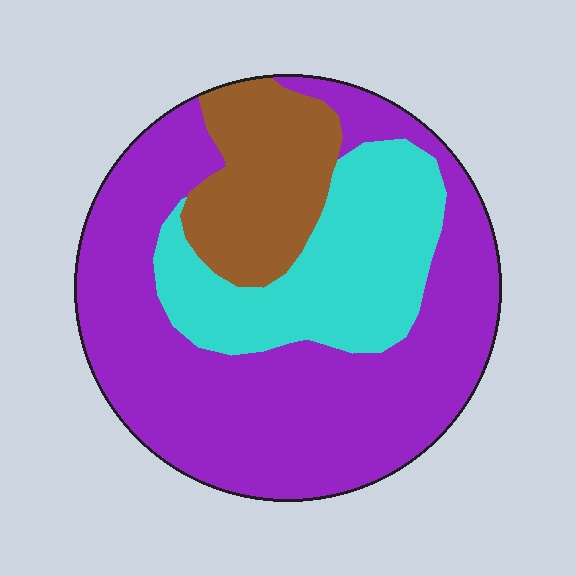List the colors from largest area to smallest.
From largest to smallest: purple, cyan, brown.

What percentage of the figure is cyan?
Cyan covers around 25% of the figure.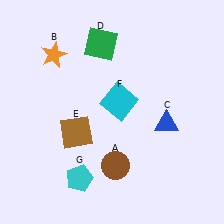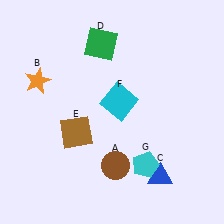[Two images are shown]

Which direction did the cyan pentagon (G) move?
The cyan pentagon (G) moved right.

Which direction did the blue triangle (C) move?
The blue triangle (C) moved down.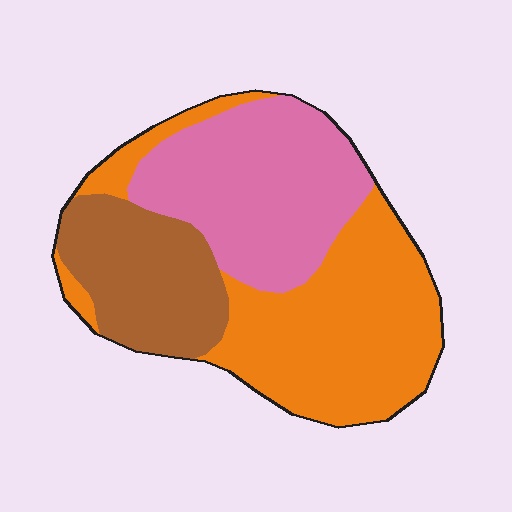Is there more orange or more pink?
Orange.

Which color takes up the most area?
Orange, at roughly 45%.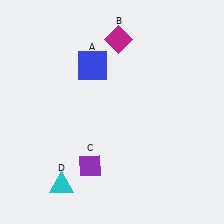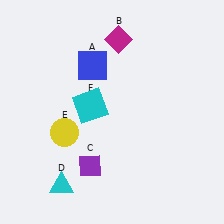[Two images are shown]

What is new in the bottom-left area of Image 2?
A yellow circle (E) was added in the bottom-left area of Image 2.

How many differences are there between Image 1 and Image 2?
There are 2 differences between the two images.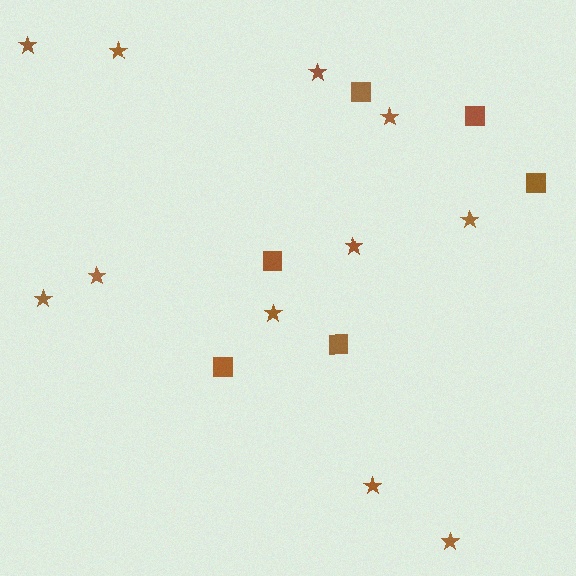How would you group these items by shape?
There are 2 groups: one group of stars (11) and one group of squares (6).